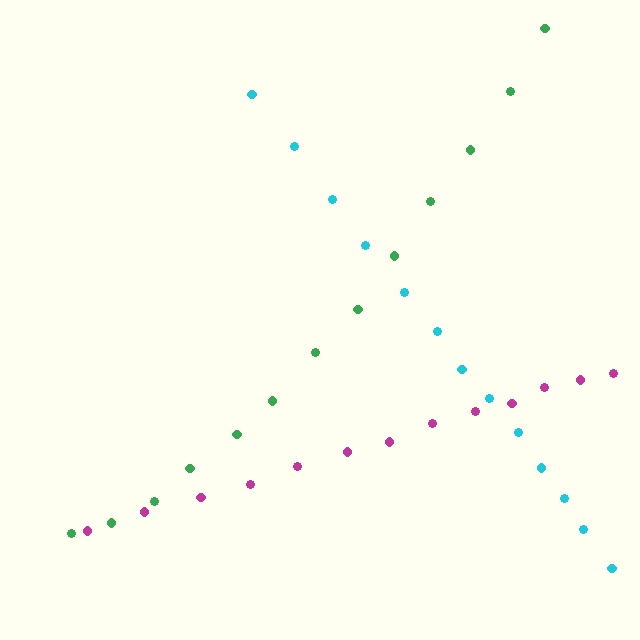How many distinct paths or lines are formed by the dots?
There are 3 distinct paths.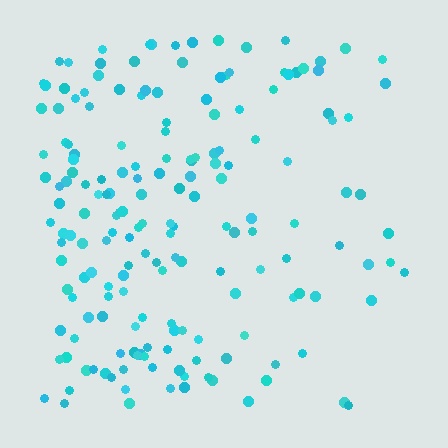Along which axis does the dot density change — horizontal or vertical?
Horizontal.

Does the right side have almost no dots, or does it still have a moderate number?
Still a moderate number, just noticeably fewer than the left.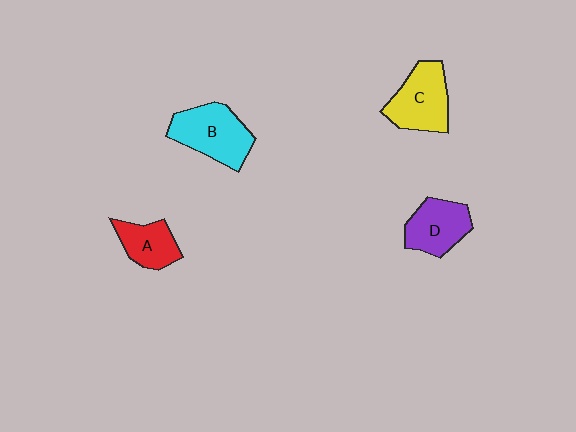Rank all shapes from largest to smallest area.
From largest to smallest: B (cyan), C (yellow), D (purple), A (red).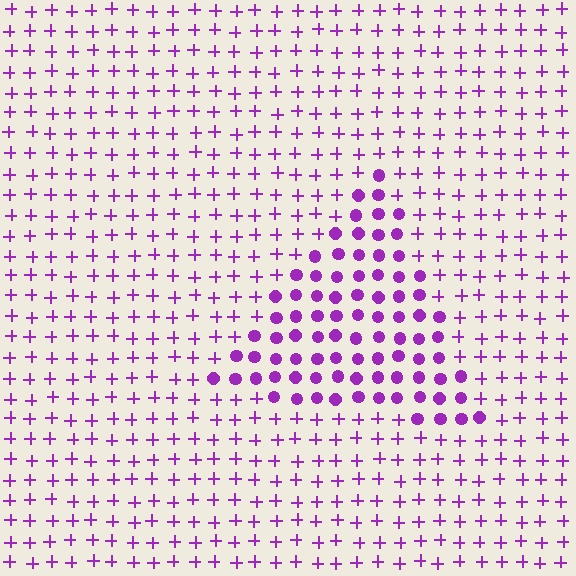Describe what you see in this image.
The image is filled with small purple elements arranged in a uniform grid. A triangle-shaped region contains circles, while the surrounding area contains plus signs. The boundary is defined purely by the change in element shape.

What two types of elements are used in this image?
The image uses circles inside the triangle region and plus signs outside it.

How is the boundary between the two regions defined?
The boundary is defined by a change in element shape: circles inside vs. plus signs outside. All elements share the same color and spacing.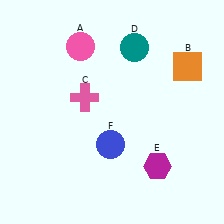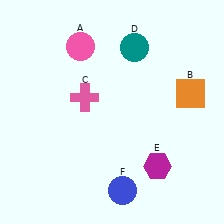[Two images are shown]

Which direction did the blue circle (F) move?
The blue circle (F) moved down.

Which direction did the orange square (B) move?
The orange square (B) moved down.